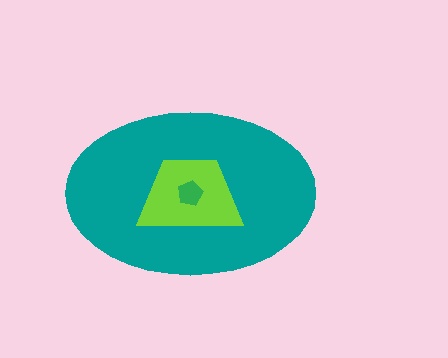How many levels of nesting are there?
3.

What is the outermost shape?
The teal ellipse.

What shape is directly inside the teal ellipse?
The lime trapezoid.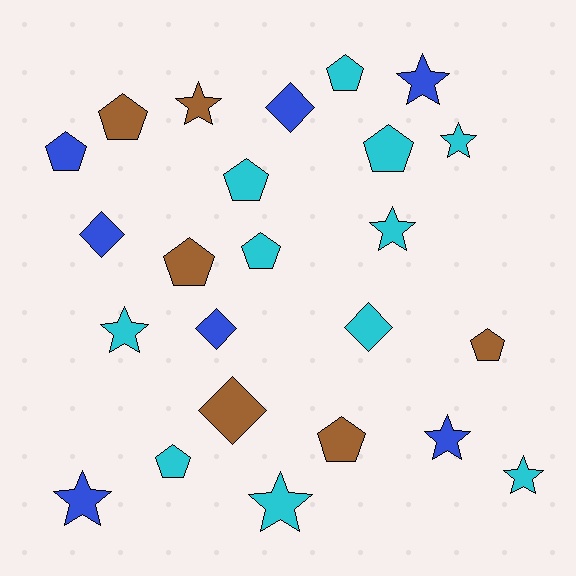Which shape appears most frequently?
Pentagon, with 10 objects.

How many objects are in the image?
There are 24 objects.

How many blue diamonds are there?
There are 3 blue diamonds.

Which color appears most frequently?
Cyan, with 11 objects.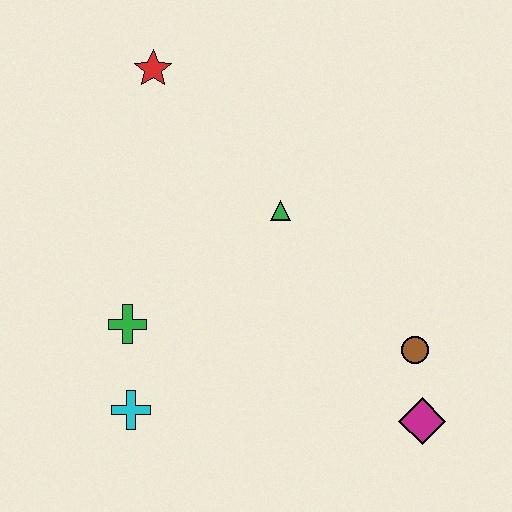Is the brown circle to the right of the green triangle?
Yes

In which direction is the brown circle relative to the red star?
The brown circle is below the red star.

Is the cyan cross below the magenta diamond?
No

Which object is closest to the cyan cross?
The green cross is closest to the cyan cross.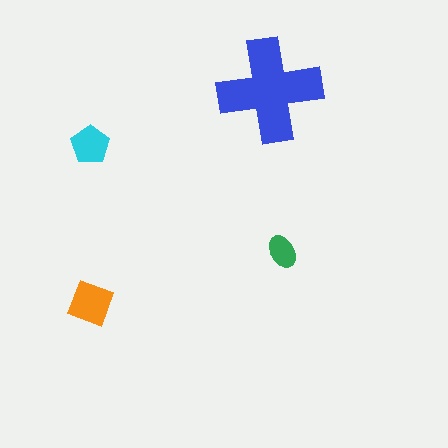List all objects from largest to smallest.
The blue cross, the orange square, the cyan pentagon, the green ellipse.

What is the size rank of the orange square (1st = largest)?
2nd.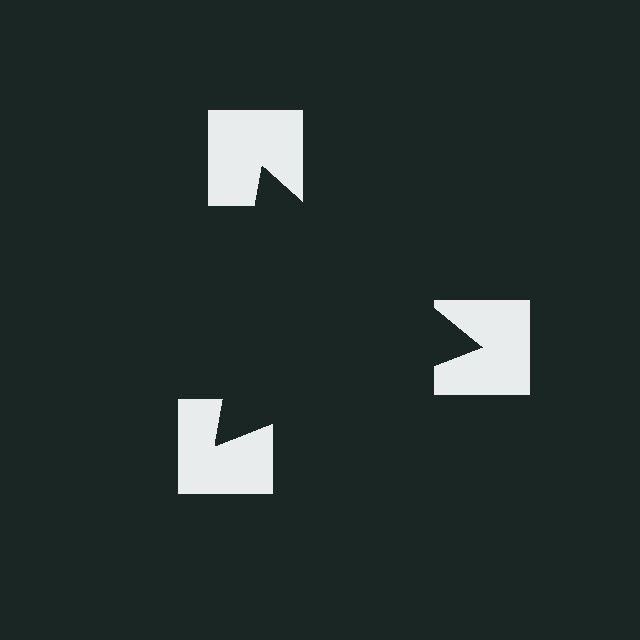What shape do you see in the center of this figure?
An illusory triangle — its edges are inferred from the aligned wedge cuts in the notched squares, not physically drawn.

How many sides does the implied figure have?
3 sides.